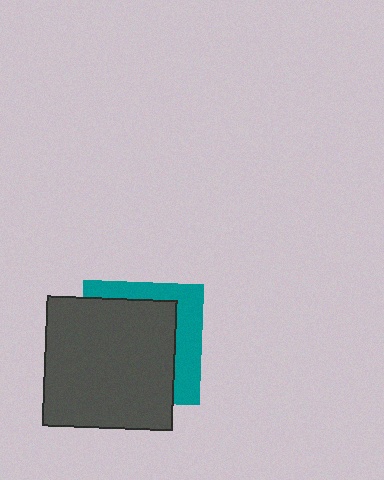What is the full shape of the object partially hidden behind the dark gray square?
The partially hidden object is a teal square.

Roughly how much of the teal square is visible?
A small part of it is visible (roughly 33%).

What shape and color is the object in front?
The object in front is a dark gray square.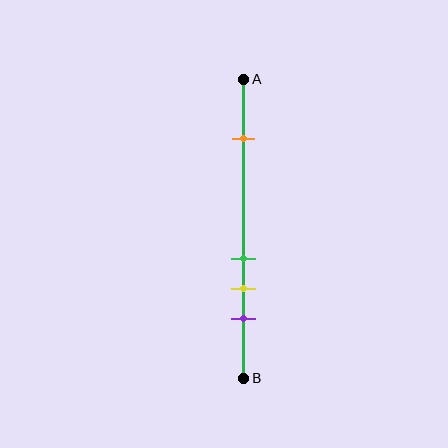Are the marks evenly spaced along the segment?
No, the marks are not evenly spaced.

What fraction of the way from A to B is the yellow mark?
The yellow mark is approximately 70% (0.7) of the way from A to B.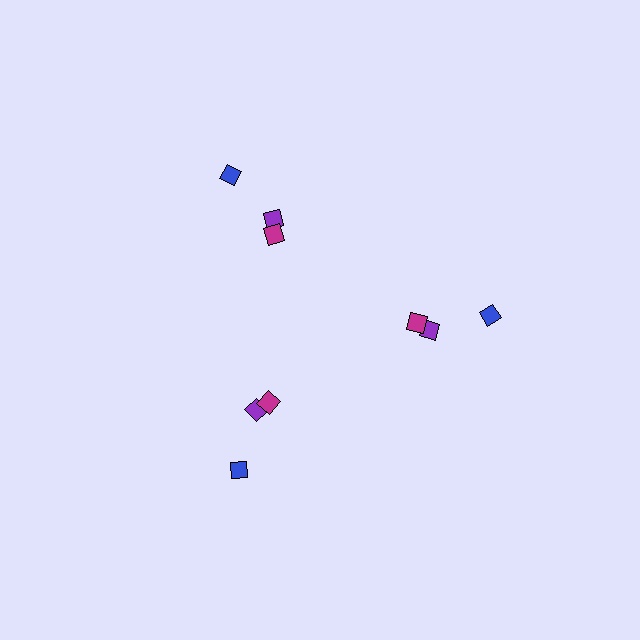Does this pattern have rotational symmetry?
Yes, this pattern has 3-fold rotational symmetry. It looks the same after rotating 120 degrees around the center.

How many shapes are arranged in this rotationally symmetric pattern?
There are 9 shapes, arranged in 3 groups of 3.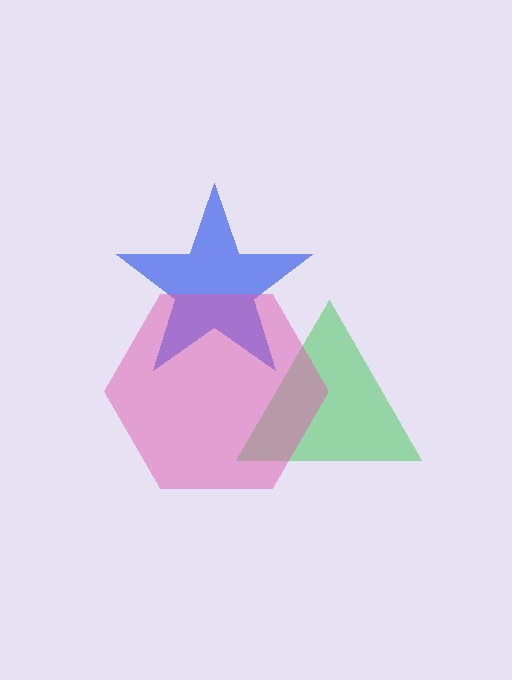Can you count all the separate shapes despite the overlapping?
Yes, there are 3 separate shapes.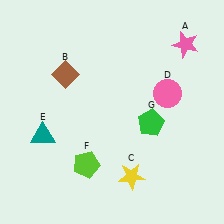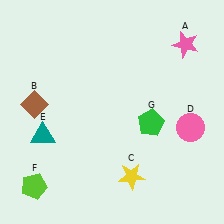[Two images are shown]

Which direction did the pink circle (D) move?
The pink circle (D) moved down.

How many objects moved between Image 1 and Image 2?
3 objects moved between the two images.